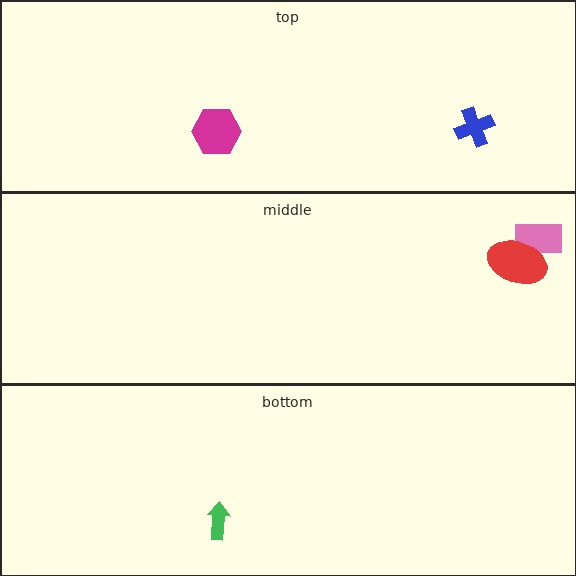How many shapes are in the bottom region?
1.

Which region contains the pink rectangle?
The middle region.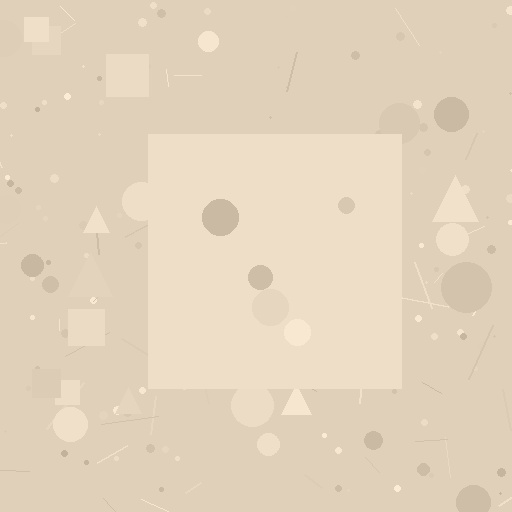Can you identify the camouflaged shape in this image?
The camouflaged shape is a square.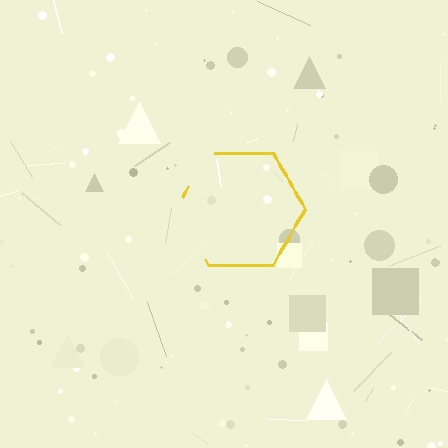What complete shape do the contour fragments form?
The contour fragments form a hexagon.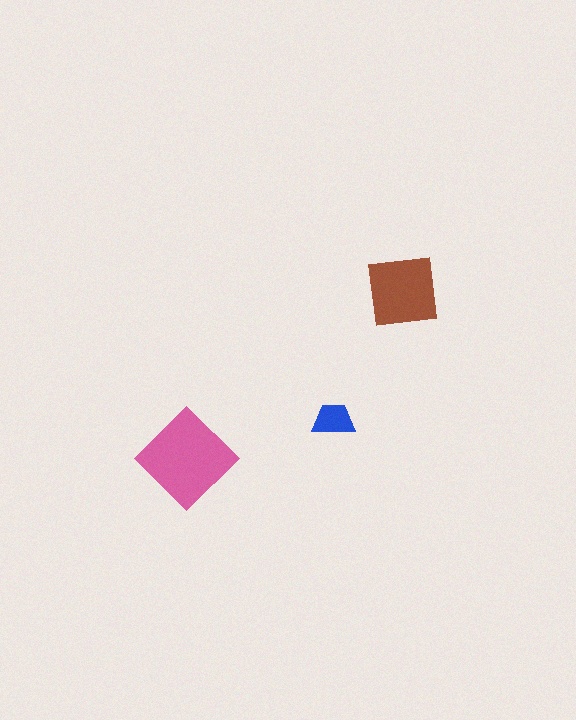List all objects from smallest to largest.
The blue trapezoid, the brown square, the pink diamond.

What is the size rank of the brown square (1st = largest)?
2nd.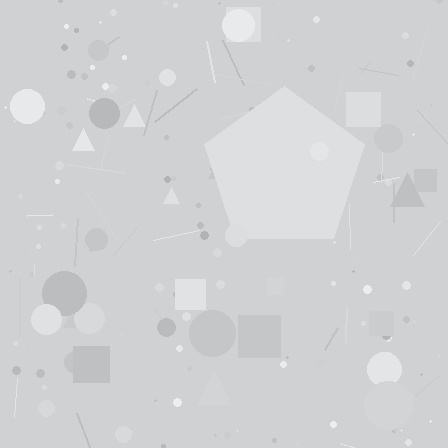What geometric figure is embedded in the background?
A pentagon is embedded in the background.